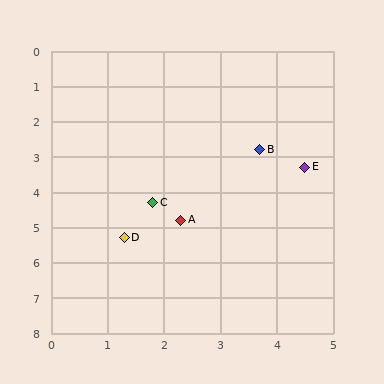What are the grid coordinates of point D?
Point D is at approximately (1.3, 5.3).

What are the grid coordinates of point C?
Point C is at approximately (1.8, 4.3).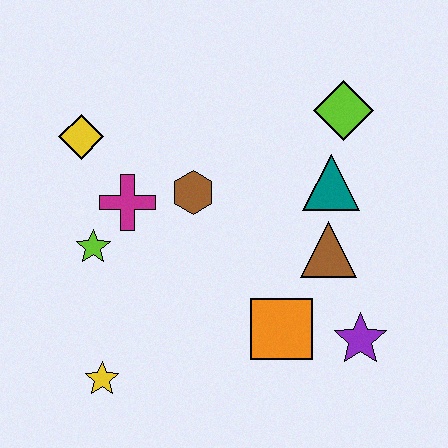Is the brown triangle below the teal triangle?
Yes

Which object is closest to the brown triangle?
The teal triangle is closest to the brown triangle.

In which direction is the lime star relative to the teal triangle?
The lime star is to the left of the teal triangle.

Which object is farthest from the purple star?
The yellow diamond is farthest from the purple star.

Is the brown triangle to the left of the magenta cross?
No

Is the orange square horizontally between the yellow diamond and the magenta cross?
No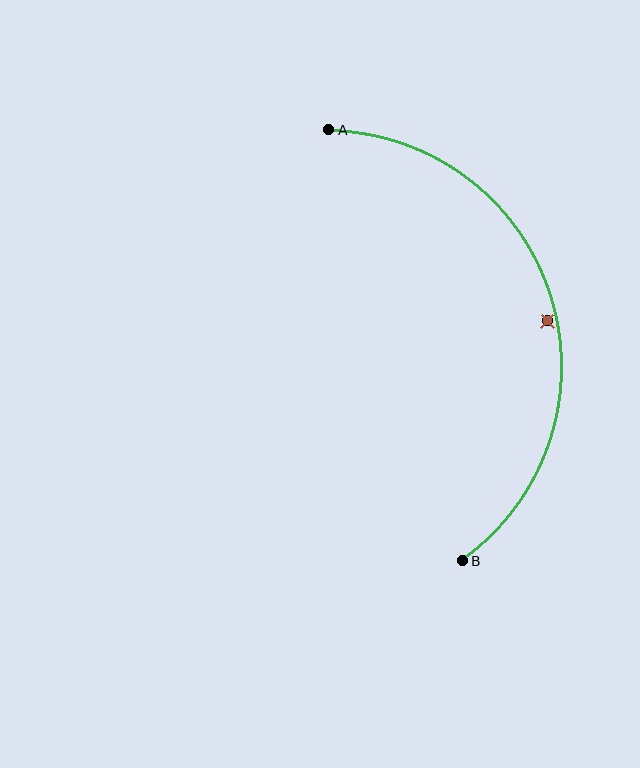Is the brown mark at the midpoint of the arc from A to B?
No — the brown mark does not lie on the arc at all. It sits slightly inside the curve.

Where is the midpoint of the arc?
The arc midpoint is the point on the curve farthest from the straight line joining A and B. It sits to the right of that line.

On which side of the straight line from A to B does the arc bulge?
The arc bulges to the right of the straight line connecting A and B.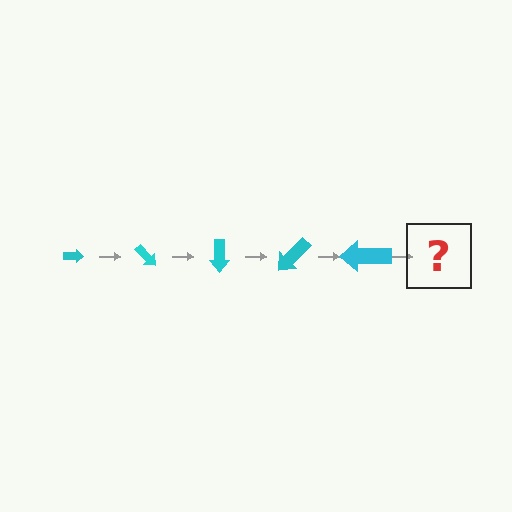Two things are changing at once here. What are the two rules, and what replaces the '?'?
The two rules are that the arrow grows larger each step and it rotates 45 degrees each step. The '?' should be an arrow, larger than the previous one and rotated 225 degrees from the start.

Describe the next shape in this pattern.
It should be an arrow, larger than the previous one and rotated 225 degrees from the start.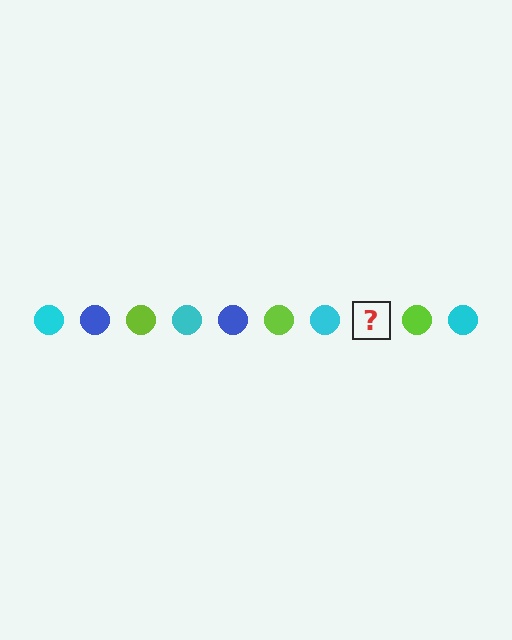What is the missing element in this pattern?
The missing element is a blue circle.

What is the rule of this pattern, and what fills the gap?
The rule is that the pattern cycles through cyan, blue, lime circles. The gap should be filled with a blue circle.